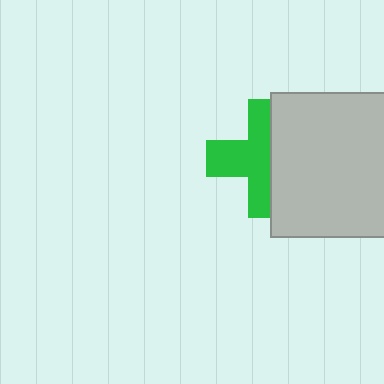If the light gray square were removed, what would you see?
You would see the complete green cross.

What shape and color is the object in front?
The object in front is a light gray square.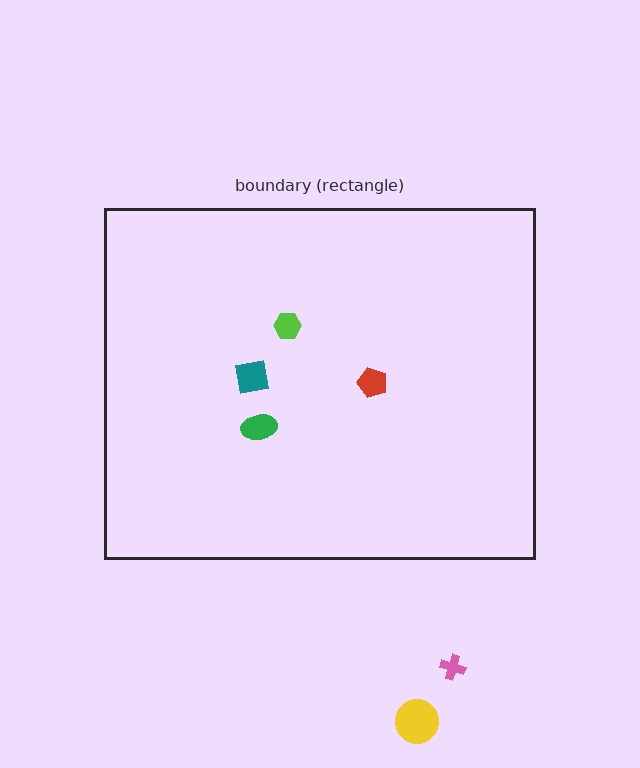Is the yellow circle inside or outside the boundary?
Outside.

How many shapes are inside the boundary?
4 inside, 2 outside.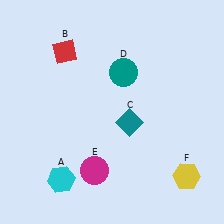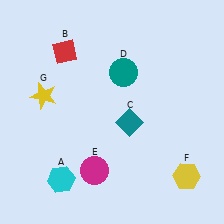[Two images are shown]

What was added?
A yellow star (G) was added in Image 2.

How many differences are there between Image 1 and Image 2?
There is 1 difference between the two images.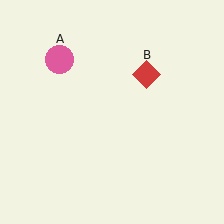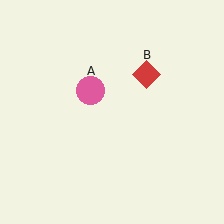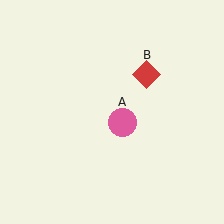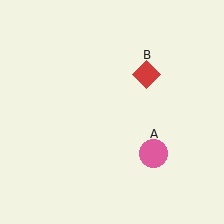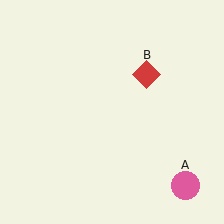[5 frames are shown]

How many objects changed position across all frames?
1 object changed position: pink circle (object A).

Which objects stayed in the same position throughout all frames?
Red diamond (object B) remained stationary.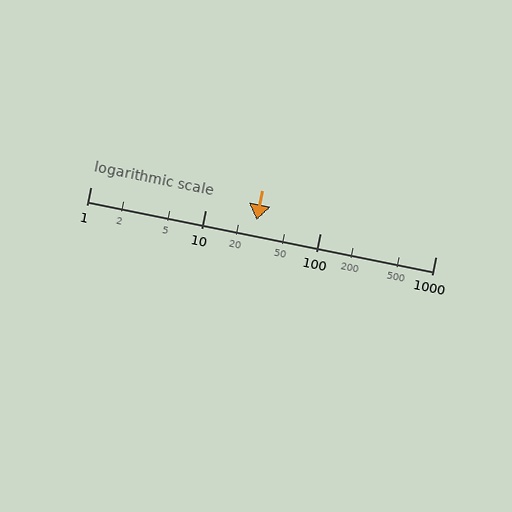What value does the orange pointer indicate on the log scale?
The pointer indicates approximately 28.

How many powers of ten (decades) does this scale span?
The scale spans 3 decades, from 1 to 1000.